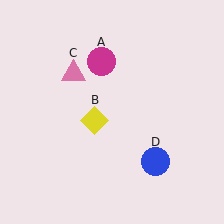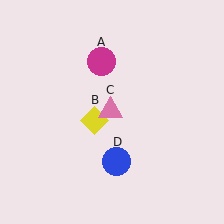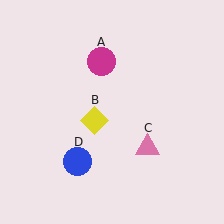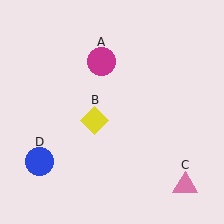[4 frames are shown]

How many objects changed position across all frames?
2 objects changed position: pink triangle (object C), blue circle (object D).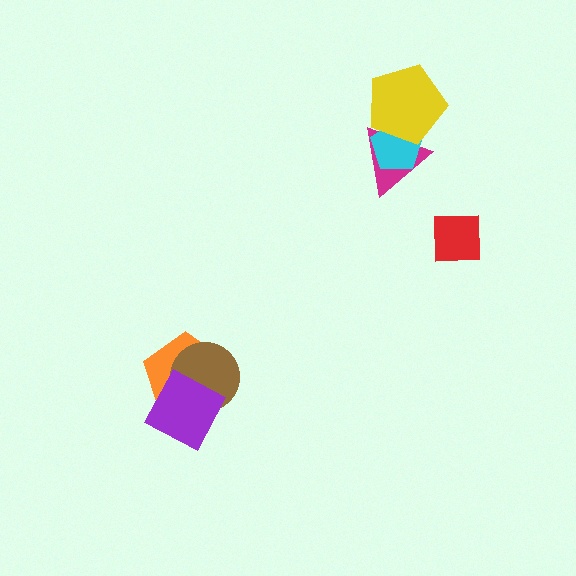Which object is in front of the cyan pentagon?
The yellow pentagon is in front of the cyan pentagon.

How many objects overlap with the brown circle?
2 objects overlap with the brown circle.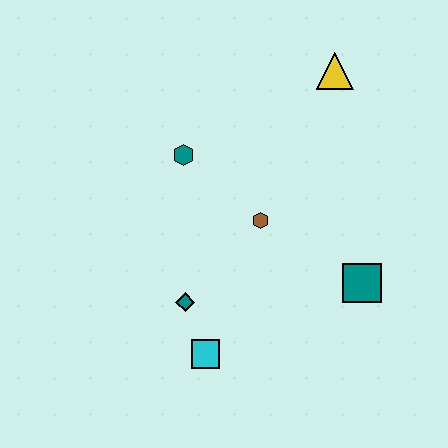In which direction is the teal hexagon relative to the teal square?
The teal hexagon is to the left of the teal square.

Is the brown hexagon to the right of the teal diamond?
Yes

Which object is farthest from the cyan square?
The yellow triangle is farthest from the cyan square.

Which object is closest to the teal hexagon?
The brown hexagon is closest to the teal hexagon.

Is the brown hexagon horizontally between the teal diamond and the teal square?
Yes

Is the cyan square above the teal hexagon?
No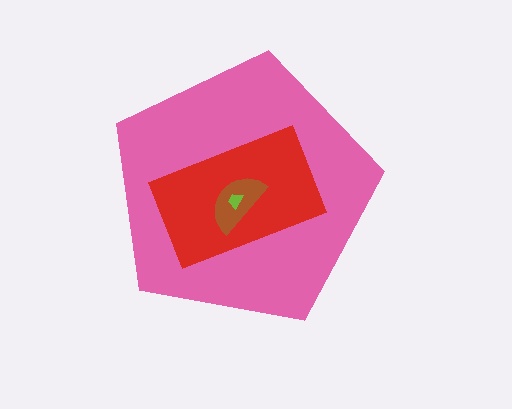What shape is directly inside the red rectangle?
The brown semicircle.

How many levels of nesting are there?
4.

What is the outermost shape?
The pink pentagon.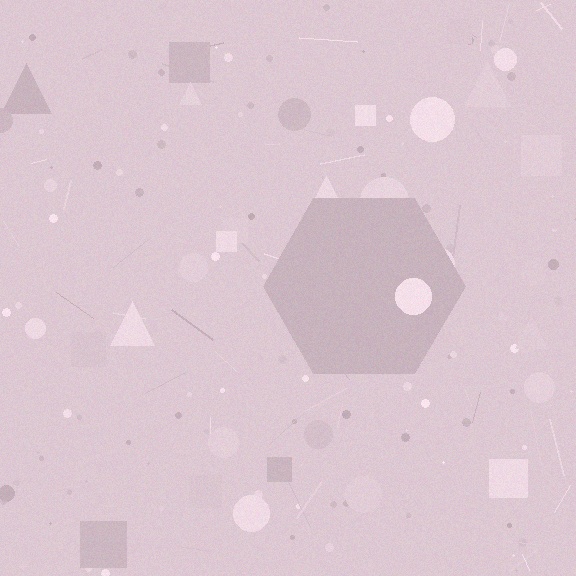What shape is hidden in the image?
A hexagon is hidden in the image.